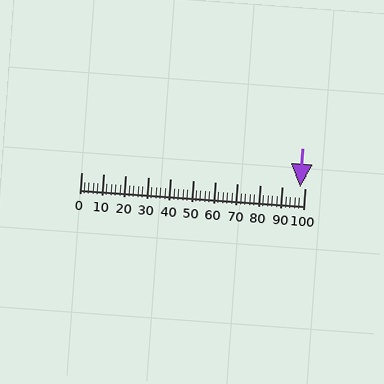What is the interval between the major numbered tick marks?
The major tick marks are spaced 10 units apart.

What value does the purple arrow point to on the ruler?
The purple arrow points to approximately 98.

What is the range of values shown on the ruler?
The ruler shows values from 0 to 100.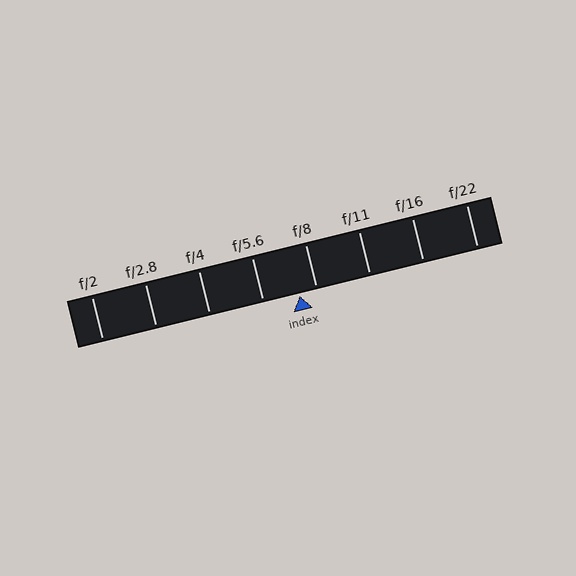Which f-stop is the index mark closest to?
The index mark is closest to f/8.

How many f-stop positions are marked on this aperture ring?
There are 8 f-stop positions marked.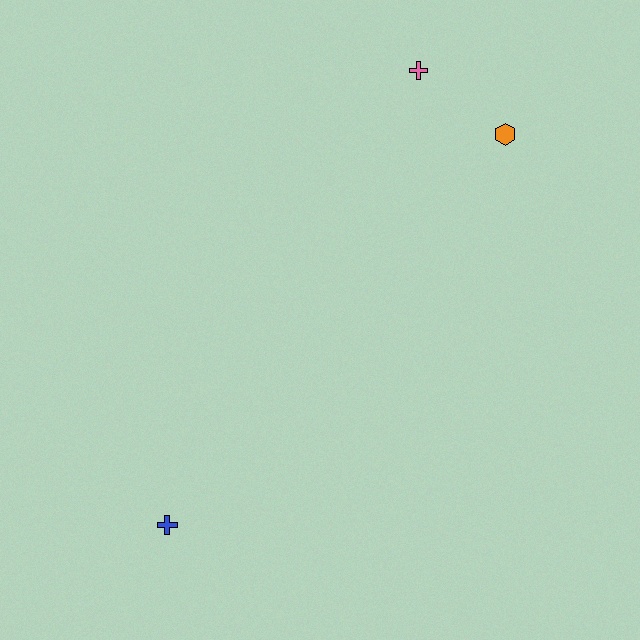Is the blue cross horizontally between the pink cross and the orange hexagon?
No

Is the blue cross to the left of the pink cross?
Yes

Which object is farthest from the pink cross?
The blue cross is farthest from the pink cross.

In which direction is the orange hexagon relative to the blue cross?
The orange hexagon is above the blue cross.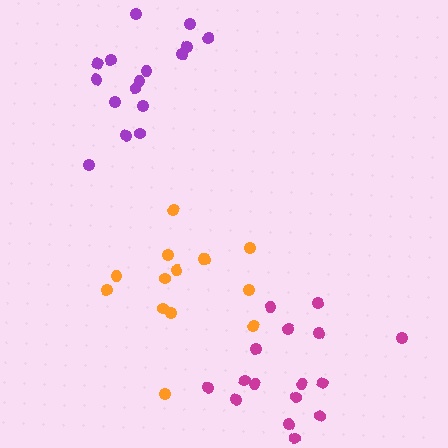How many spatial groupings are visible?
There are 3 spatial groupings.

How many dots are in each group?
Group 1: 14 dots, Group 2: 16 dots, Group 3: 16 dots (46 total).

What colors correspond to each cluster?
The clusters are colored: orange, magenta, purple.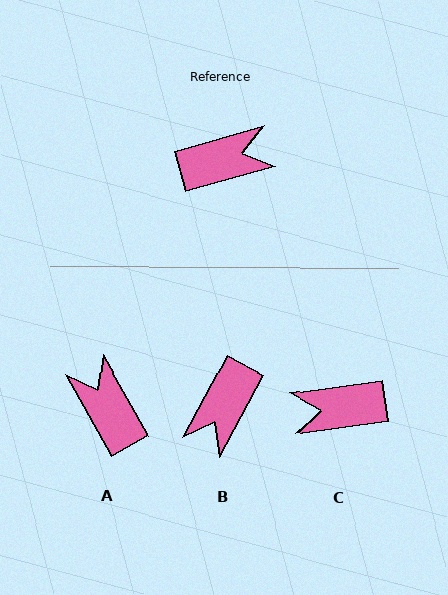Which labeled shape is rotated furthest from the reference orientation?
C, about 172 degrees away.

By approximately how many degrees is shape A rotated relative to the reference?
Approximately 103 degrees counter-clockwise.